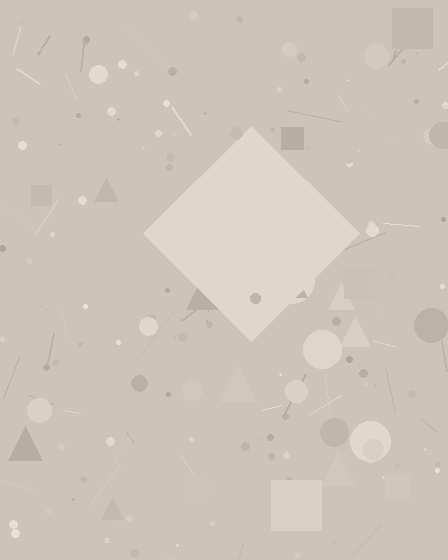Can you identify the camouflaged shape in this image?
The camouflaged shape is a diamond.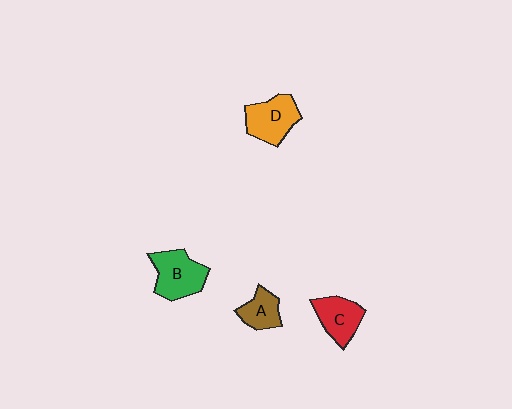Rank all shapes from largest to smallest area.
From largest to smallest: B (green), D (orange), C (red), A (brown).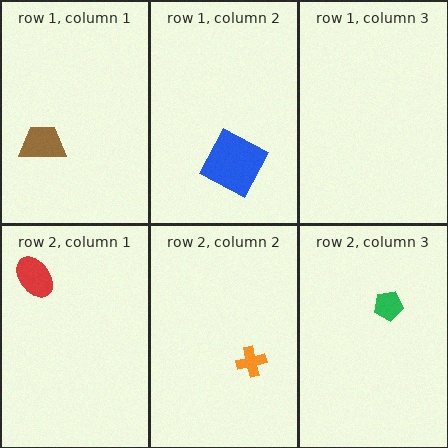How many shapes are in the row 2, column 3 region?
1.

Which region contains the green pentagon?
The row 2, column 3 region.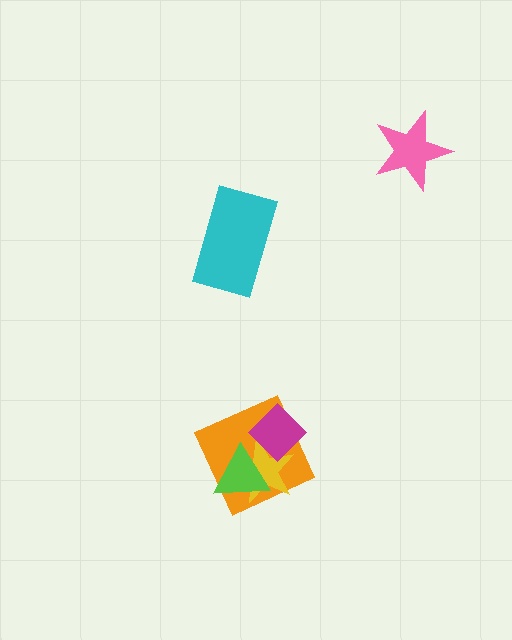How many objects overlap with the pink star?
0 objects overlap with the pink star.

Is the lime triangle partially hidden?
Yes, it is partially covered by another shape.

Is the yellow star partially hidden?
Yes, it is partially covered by another shape.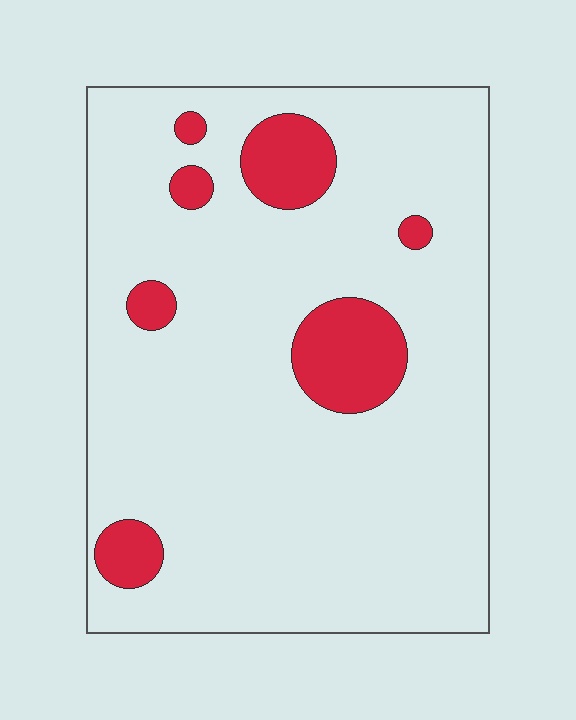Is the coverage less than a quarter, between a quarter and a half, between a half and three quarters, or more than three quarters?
Less than a quarter.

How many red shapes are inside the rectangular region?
7.